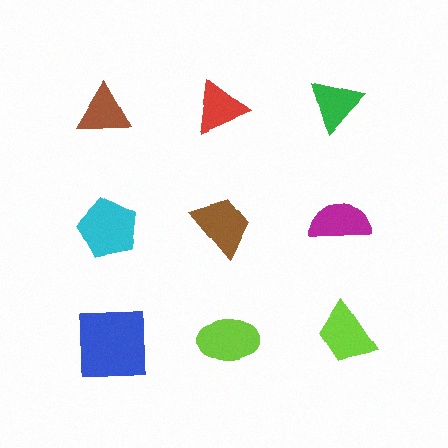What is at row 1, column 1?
A brown triangle.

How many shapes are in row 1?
3 shapes.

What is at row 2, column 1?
A cyan pentagon.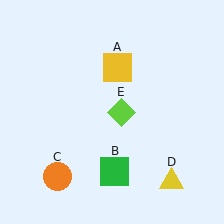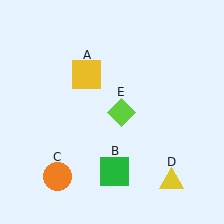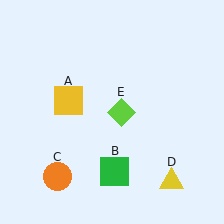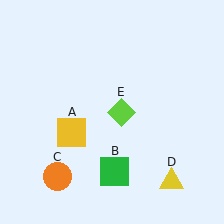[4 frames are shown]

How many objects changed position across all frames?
1 object changed position: yellow square (object A).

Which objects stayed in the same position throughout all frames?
Green square (object B) and orange circle (object C) and yellow triangle (object D) and lime diamond (object E) remained stationary.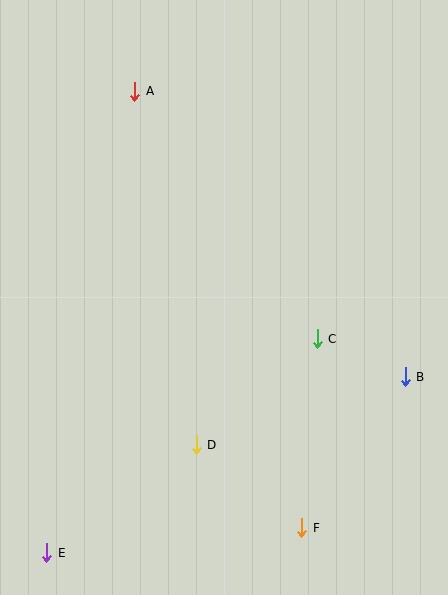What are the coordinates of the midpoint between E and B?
The midpoint between E and B is at (226, 465).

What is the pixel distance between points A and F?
The distance between A and F is 467 pixels.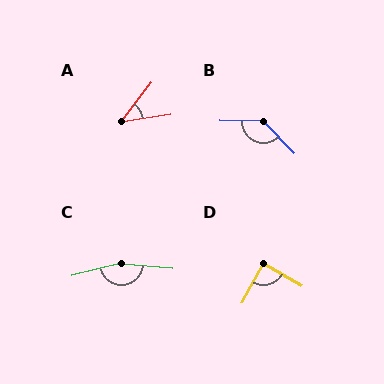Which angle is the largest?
C, at approximately 160 degrees.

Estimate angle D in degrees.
Approximately 88 degrees.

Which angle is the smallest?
A, at approximately 43 degrees.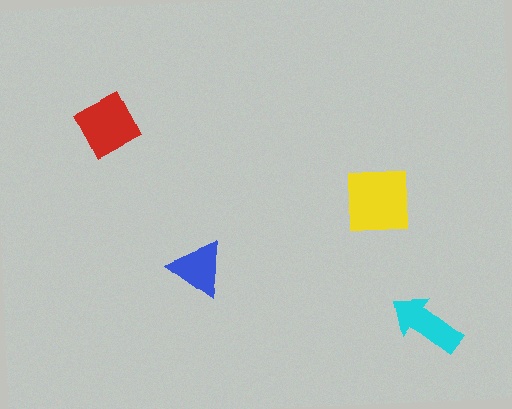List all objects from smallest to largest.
The blue triangle, the cyan arrow, the red diamond, the yellow square.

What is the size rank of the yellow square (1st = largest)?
1st.